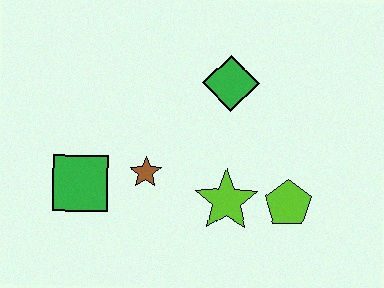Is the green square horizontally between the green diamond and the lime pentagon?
No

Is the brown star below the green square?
No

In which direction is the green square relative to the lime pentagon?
The green square is to the left of the lime pentagon.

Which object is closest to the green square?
The brown star is closest to the green square.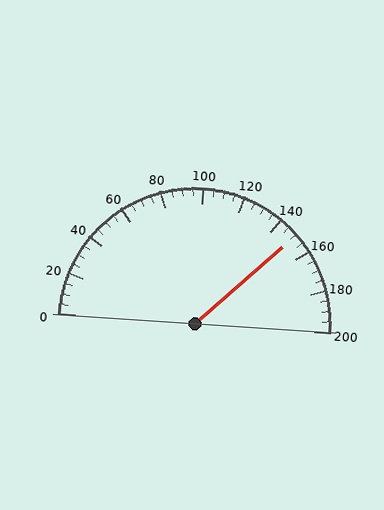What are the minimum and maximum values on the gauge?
The gauge ranges from 0 to 200.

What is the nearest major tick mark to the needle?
The nearest major tick mark is 160.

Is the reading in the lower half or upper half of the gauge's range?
The reading is in the upper half of the range (0 to 200).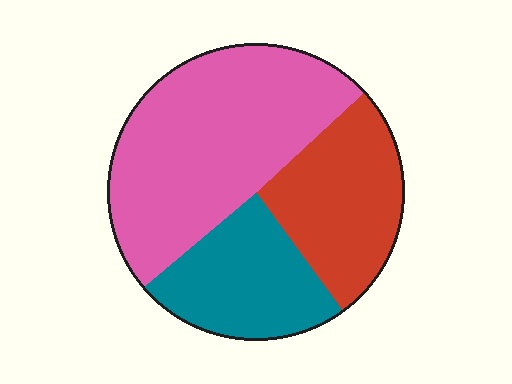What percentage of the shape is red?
Red takes up about one quarter (1/4) of the shape.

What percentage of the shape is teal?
Teal covers around 25% of the shape.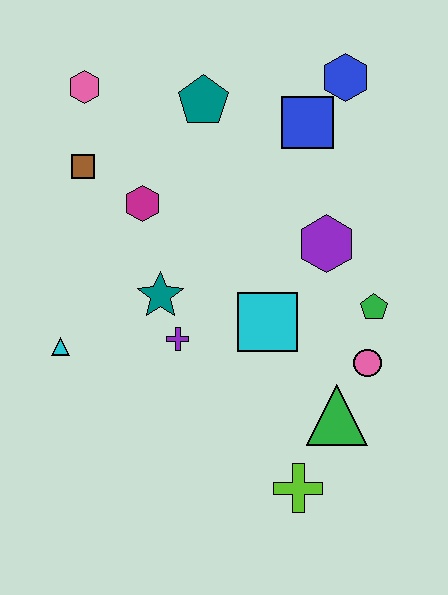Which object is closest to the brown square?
The magenta hexagon is closest to the brown square.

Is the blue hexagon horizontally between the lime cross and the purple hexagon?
No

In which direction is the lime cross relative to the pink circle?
The lime cross is below the pink circle.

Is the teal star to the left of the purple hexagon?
Yes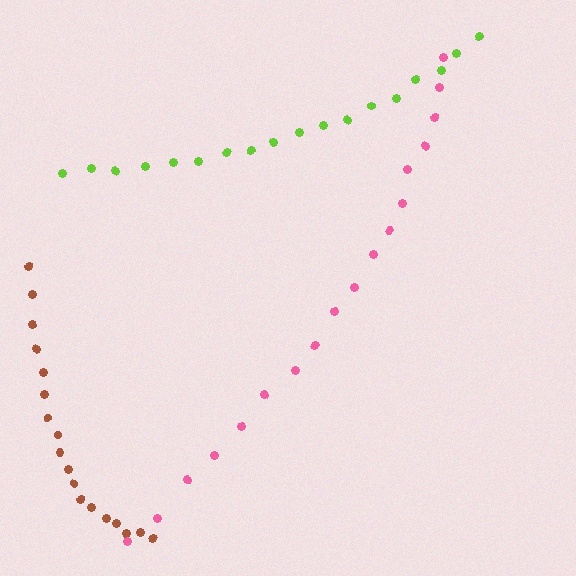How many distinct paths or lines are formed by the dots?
There are 3 distinct paths.